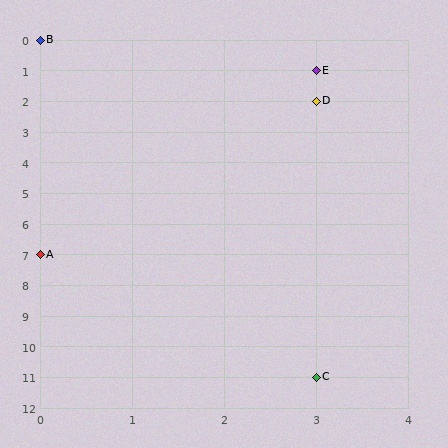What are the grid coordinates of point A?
Point A is at grid coordinates (0, 7).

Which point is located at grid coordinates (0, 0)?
Point B is at (0, 0).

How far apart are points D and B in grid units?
Points D and B are 3 columns and 2 rows apart (about 3.6 grid units diagonally).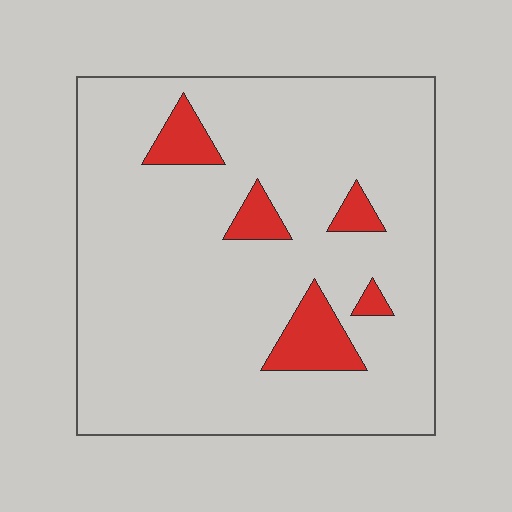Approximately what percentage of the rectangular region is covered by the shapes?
Approximately 10%.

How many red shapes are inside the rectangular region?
5.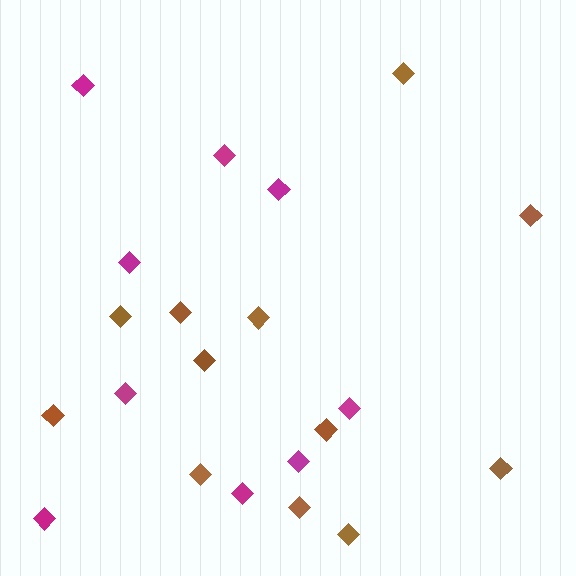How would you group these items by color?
There are 2 groups: one group of magenta diamonds (9) and one group of brown diamonds (12).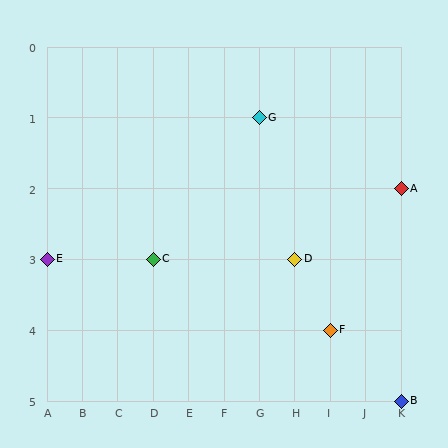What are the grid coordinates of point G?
Point G is at grid coordinates (G, 1).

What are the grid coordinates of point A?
Point A is at grid coordinates (K, 2).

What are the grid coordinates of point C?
Point C is at grid coordinates (D, 3).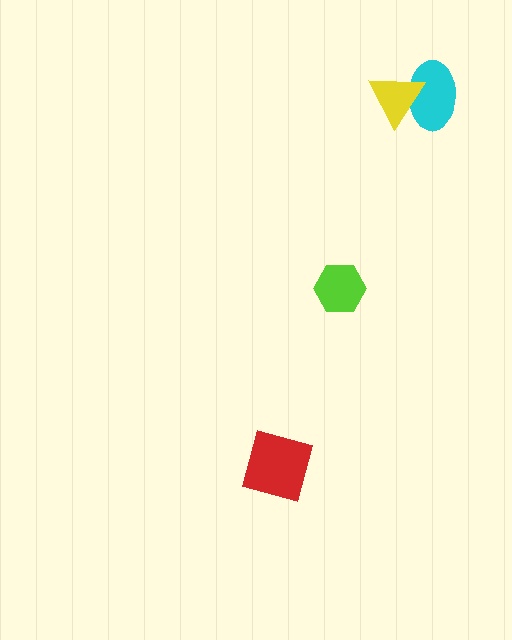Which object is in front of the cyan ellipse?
The yellow triangle is in front of the cyan ellipse.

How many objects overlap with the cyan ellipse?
1 object overlaps with the cyan ellipse.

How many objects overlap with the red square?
0 objects overlap with the red square.